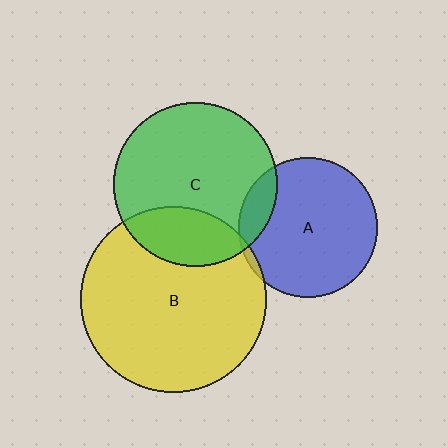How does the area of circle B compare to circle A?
Approximately 1.8 times.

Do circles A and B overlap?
Yes.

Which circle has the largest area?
Circle B (yellow).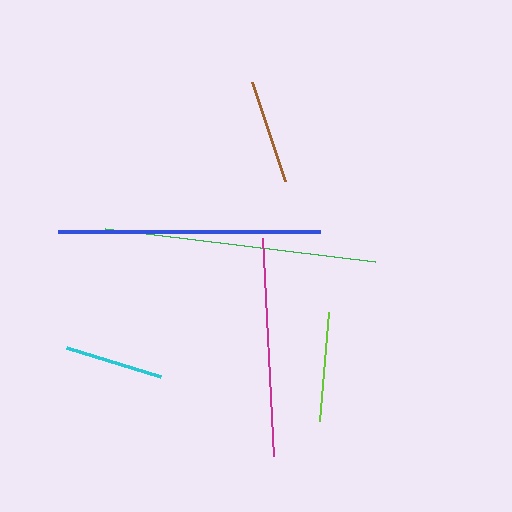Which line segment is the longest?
The green line is the longest at approximately 272 pixels.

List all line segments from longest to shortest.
From longest to shortest: green, blue, magenta, lime, brown, cyan.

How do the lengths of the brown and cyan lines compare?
The brown and cyan lines are approximately the same length.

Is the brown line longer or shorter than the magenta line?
The magenta line is longer than the brown line.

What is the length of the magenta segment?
The magenta segment is approximately 218 pixels long.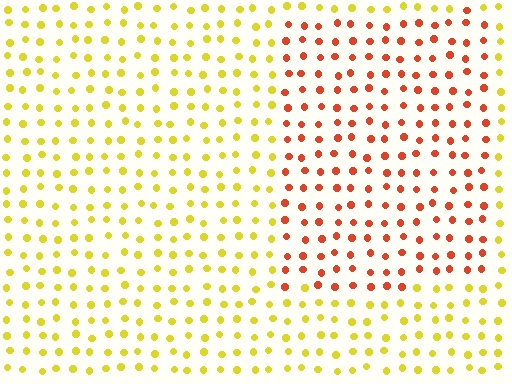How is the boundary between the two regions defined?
The boundary is defined purely by a slight shift in hue (about 50 degrees). Spacing, size, and orientation are identical on both sides.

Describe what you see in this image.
The image is filled with small yellow elements in a uniform arrangement. A rectangle-shaped region is visible where the elements are tinted to a slightly different hue, forming a subtle color boundary.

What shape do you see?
I see a rectangle.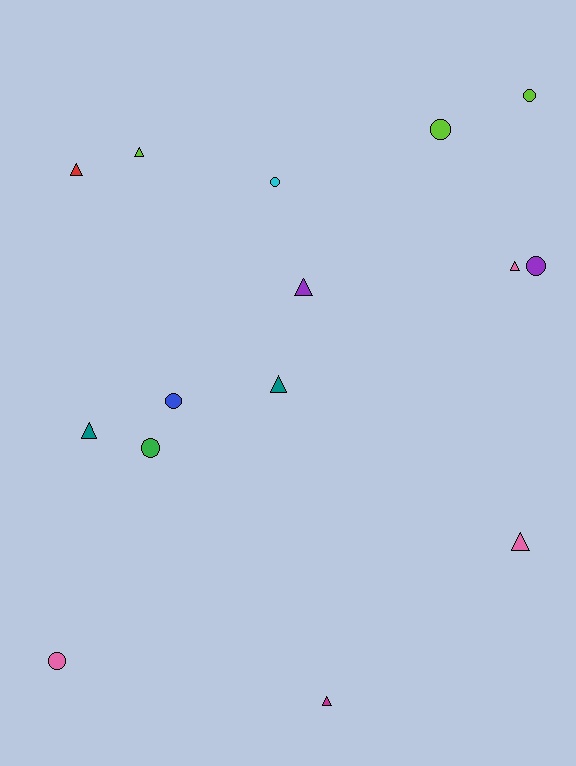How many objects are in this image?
There are 15 objects.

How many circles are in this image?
There are 7 circles.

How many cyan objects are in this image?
There is 1 cyan object.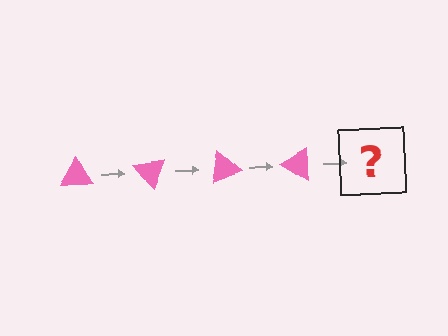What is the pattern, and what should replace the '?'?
The pattern is that the triangle rotates 50 degrees each step. The '?' should be a pink triangle rotated 200 degrees.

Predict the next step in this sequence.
The next step is a pink triangle rotated 200 degrees.